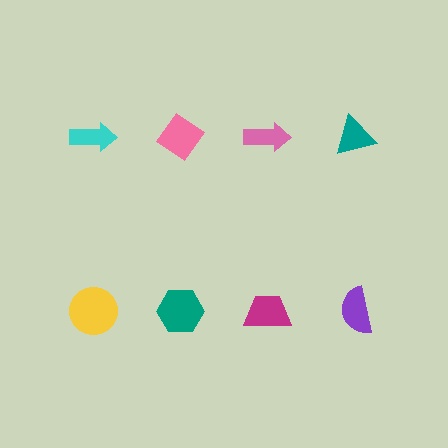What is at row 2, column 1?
A yellow circle.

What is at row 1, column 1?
A cyan arrow.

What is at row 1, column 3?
A pink arrow.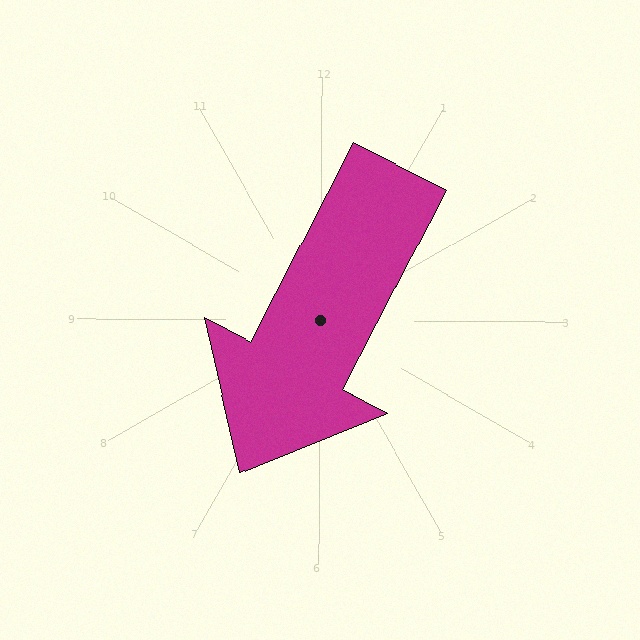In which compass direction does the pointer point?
Southwest.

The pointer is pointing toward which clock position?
Roughly 7 o'clock.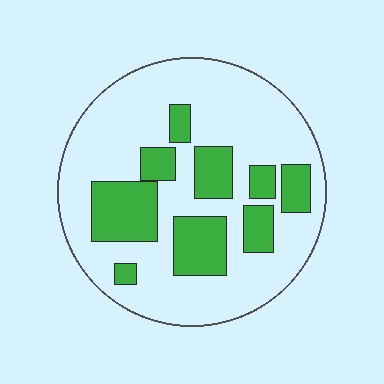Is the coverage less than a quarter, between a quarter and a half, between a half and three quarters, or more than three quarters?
Between a quarter and a half.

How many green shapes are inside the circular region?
9.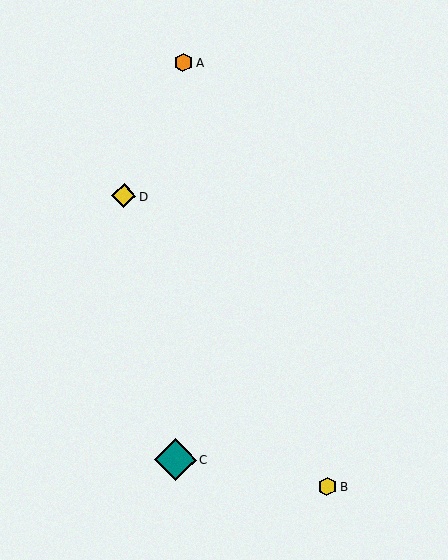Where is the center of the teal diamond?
The center of the teal diamond is at (175, 460).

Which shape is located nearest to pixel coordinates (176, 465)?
The teal diamond (labeled C) at (175, 460) is nearest to that location.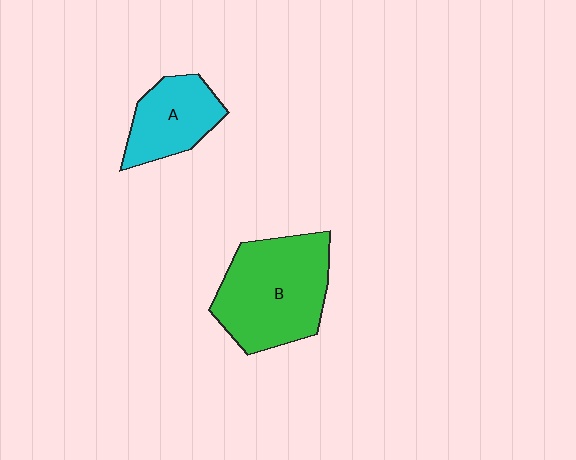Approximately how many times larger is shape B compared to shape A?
Approximately 1.7 times.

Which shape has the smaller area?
Shape A (cyan).